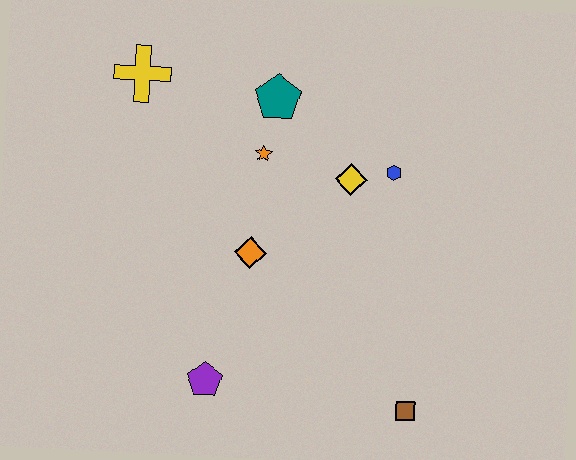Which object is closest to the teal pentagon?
The orange star is closest to the teal pentagon.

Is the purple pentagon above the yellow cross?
No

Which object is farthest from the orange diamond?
The brown square is farthest from the orange diamond.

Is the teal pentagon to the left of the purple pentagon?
No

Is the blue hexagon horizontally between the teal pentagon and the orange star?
No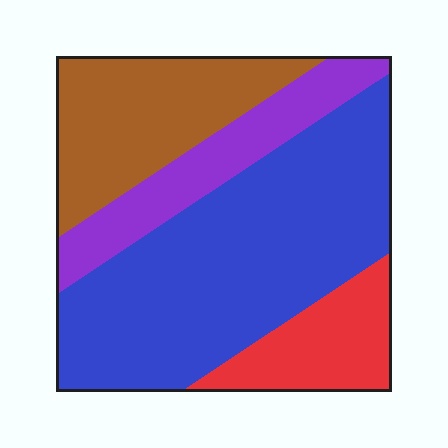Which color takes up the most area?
Blue, at roughly 50%.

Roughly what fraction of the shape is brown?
Brown covers roughly 20% of the shape.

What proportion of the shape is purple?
Purple covers about 15% of the shape.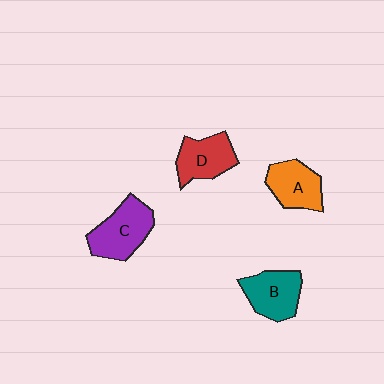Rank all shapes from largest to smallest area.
From largest to smallest: C (purple), B (teal), D (red), A (orange).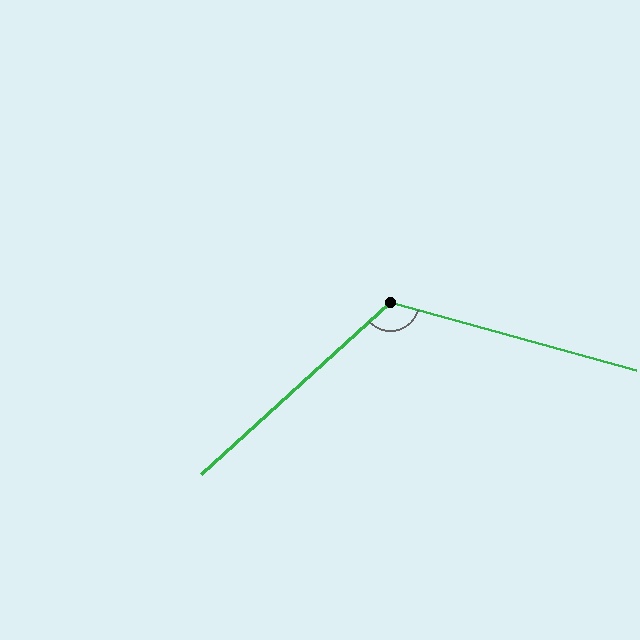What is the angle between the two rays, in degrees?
Approximately 122 degrees.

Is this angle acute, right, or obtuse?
It is obtuse.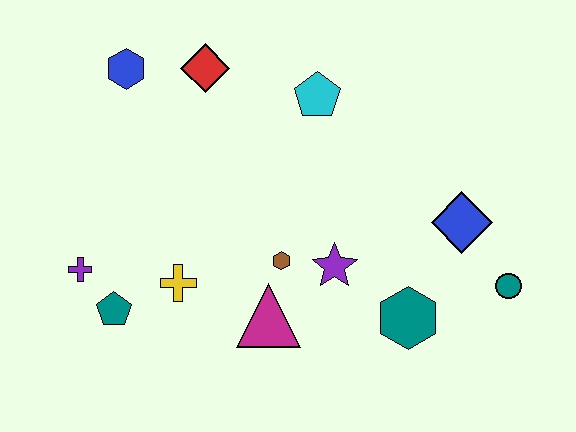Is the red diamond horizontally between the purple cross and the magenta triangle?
Yes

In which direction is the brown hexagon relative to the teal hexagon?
The brown hexagon is to the left of the teal hexagon.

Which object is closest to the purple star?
The brown hexagon is closest to the purple star.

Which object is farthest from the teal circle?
The blue hexagon is farthest from the teal circle.